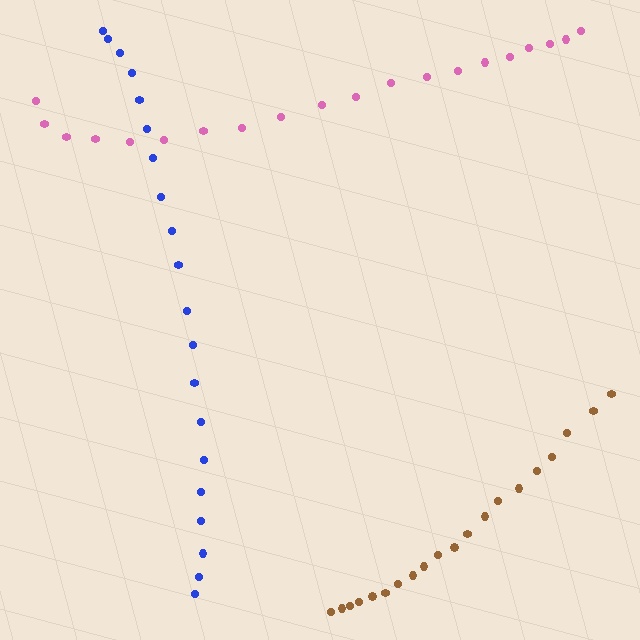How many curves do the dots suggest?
There are 3 distinct paths.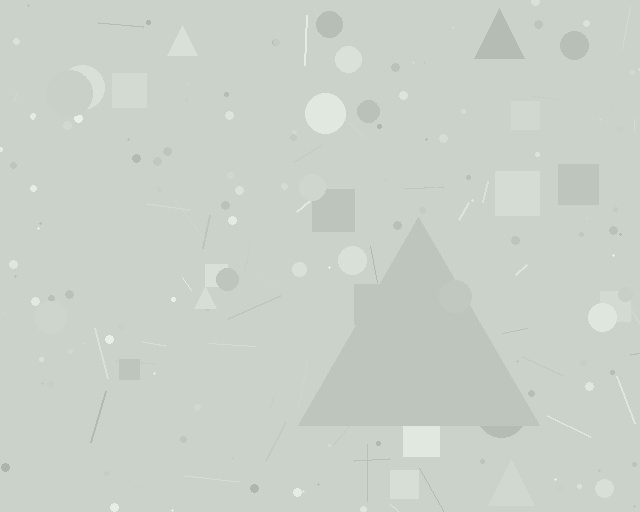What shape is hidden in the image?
A triangle is hidden in the image.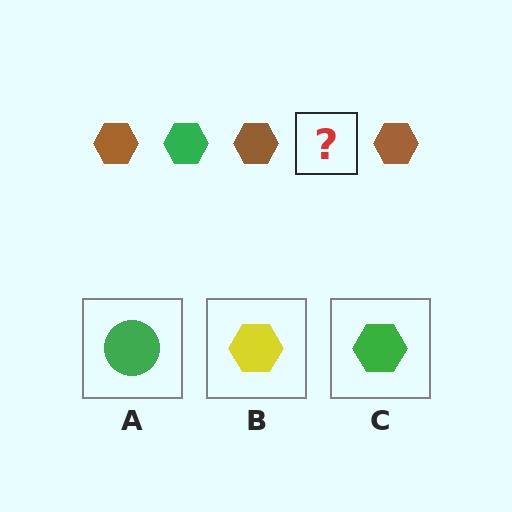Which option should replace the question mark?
Option C.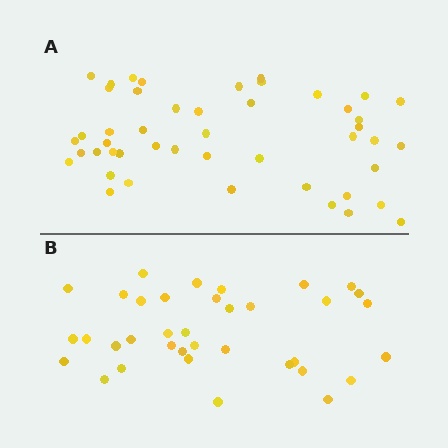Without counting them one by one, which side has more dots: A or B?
Region A (the top region) has more dots.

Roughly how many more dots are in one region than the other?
Region A has roughly 12 or so more dots than region B.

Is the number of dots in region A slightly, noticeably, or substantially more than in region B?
Region A has noticeably more, but not dramatically so. The ratio is roughly 1.3 to 1.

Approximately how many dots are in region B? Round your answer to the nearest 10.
About 40 dots. (The exact count is 36, which rounds to 40.)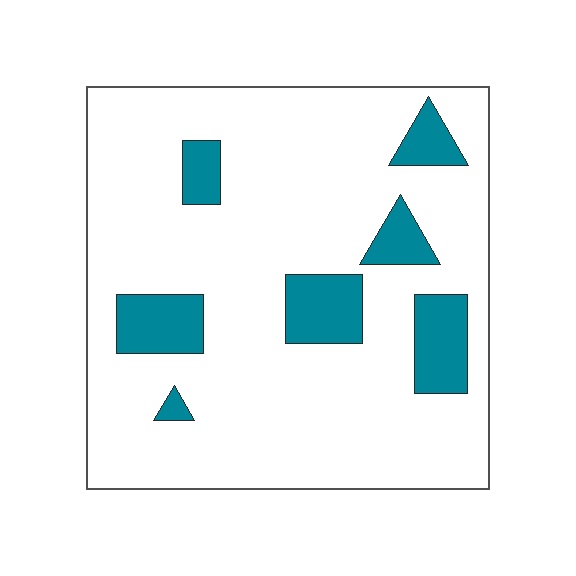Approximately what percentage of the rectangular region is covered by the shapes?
Approximately 15%.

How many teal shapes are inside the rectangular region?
7.